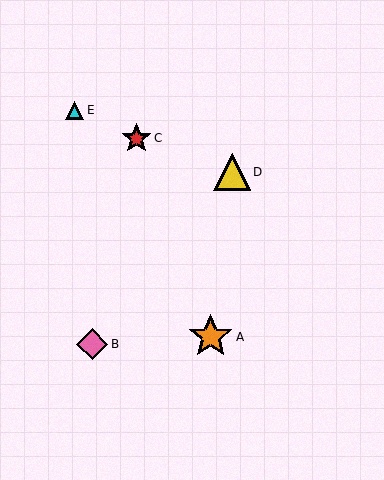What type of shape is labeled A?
Shape A is an orange star.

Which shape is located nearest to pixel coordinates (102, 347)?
The pink diamond (labeled B) at (92, 344) is nearest to that location.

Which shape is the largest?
The orange star (labeled A) is the largest.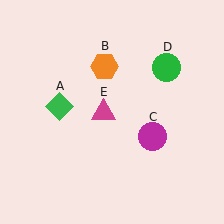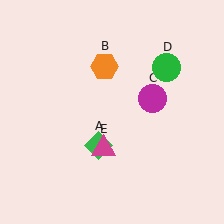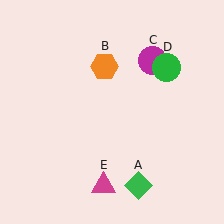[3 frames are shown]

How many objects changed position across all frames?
3 objects changed position: green diamond (object A), magenta circle (object C), magenta triangle (object E).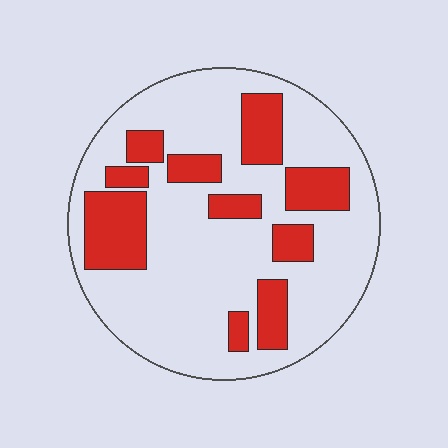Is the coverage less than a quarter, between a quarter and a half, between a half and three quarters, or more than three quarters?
Between a quarter and a half.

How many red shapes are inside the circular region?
10.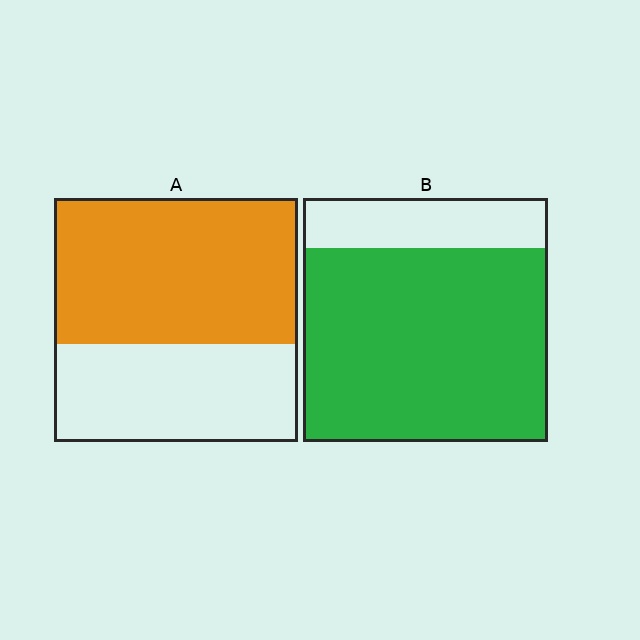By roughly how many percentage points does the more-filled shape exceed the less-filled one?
By roughly 20 percentage points (B over A).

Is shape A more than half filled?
Yes.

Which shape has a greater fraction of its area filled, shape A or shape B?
Shape B.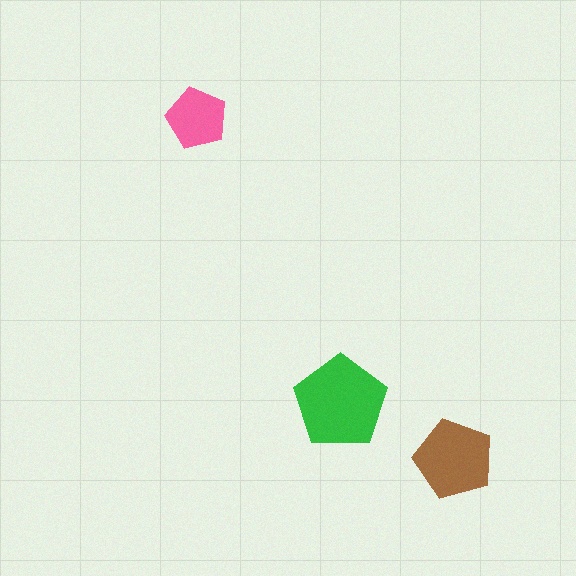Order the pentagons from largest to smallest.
the green one, the brown one, the pink one.